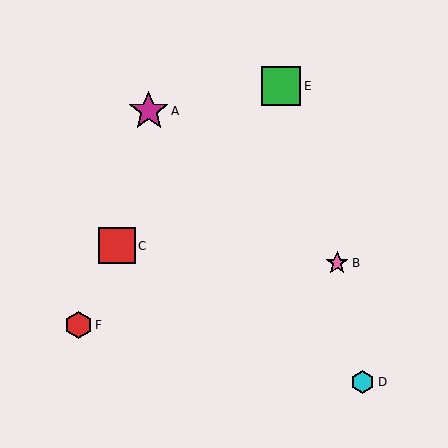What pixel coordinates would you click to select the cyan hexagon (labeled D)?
Click at (363, 382) to select the cyan hexagon D.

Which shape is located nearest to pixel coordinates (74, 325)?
The red hexagon (labeled F) at (78, 325) is nearest to that location.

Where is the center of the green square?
The center of the green square is at (281, 86).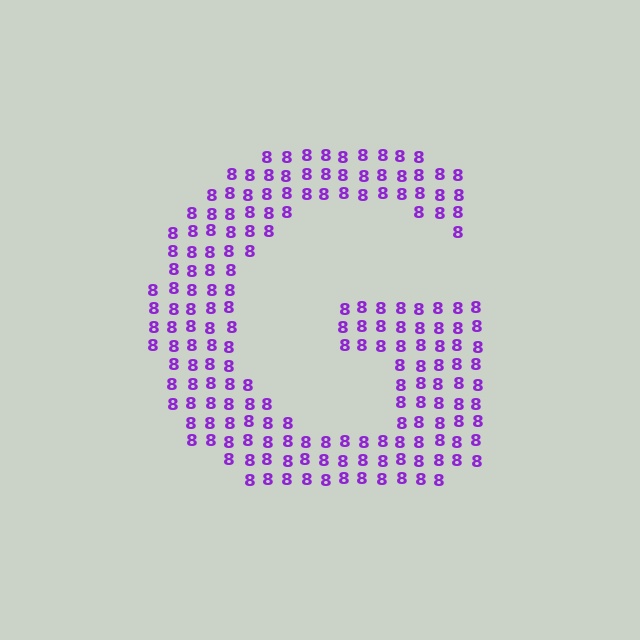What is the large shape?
The large shape is the letter G.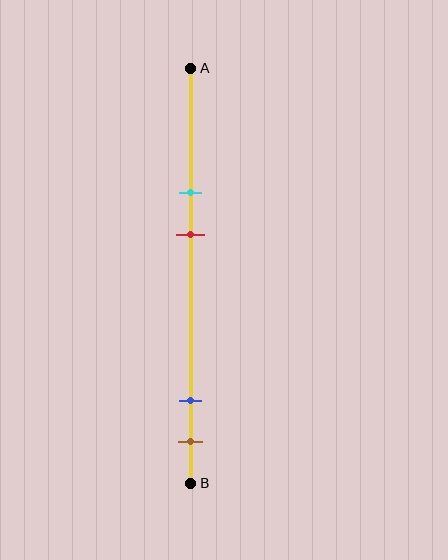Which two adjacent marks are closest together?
The blue and brown marks are the closest adjacent pair.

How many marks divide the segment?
There are 4 marks dividing the segment.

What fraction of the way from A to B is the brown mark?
The brown mark is approximately 90% (0.9) of the way from A to B.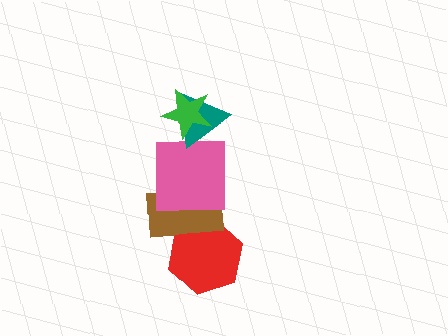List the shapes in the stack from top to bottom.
From top to bottom: the green star, the teal triangle, the pink square, the brown rectangle, the red hexagon.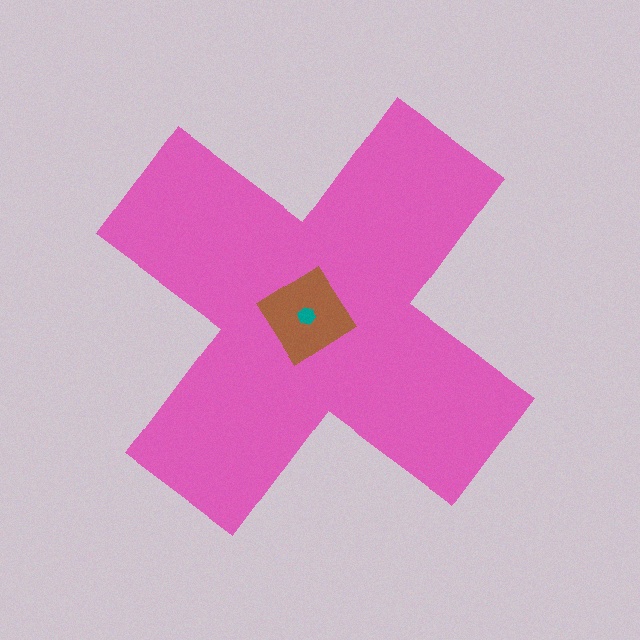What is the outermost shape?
The pink cross.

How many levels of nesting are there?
3.